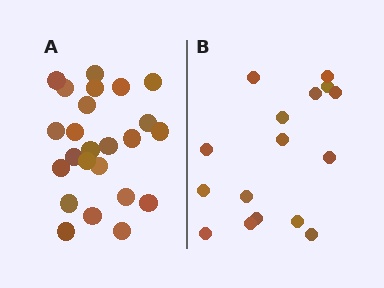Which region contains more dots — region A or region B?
Region A (the left region) has more dots.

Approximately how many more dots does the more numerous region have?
Region A has roughly 8 or so more dots than region B.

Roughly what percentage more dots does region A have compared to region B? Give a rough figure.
About 50% more.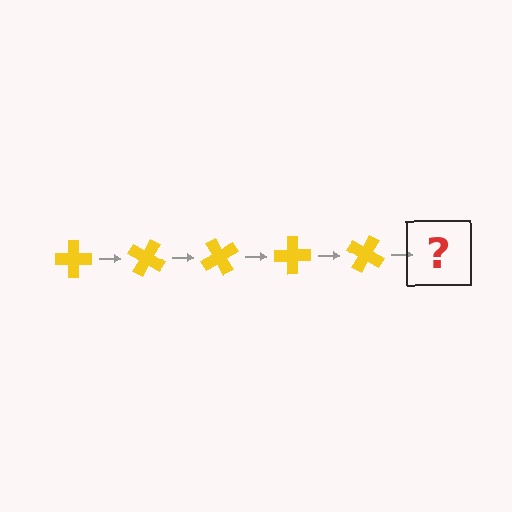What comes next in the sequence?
The next element should be a yellow cross rotated 150 degrees.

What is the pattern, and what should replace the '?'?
The pattern is that the cross rotates 30 degrees each step. The '?' should be a yellow cross rotated 150 degrees.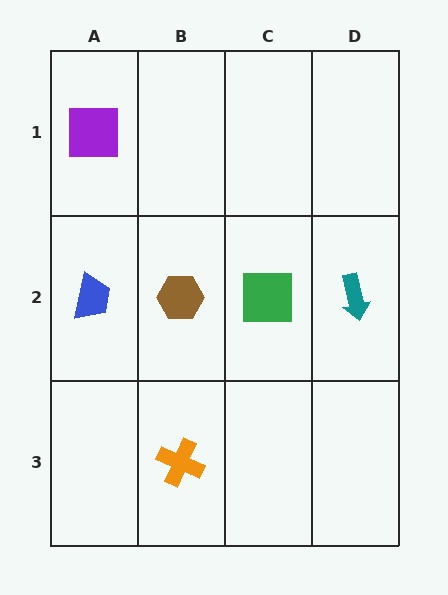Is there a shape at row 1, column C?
No, that cell is empty.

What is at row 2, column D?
A teal arrow.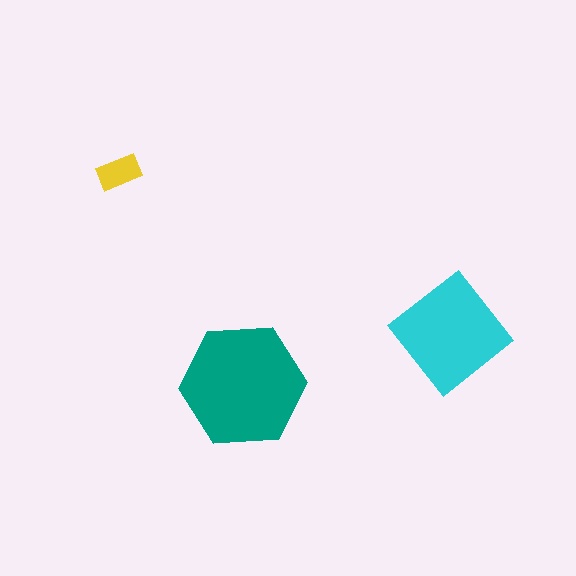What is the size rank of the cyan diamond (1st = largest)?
2nd.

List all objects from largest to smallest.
The teal hexagon, the cyan diamond, the yellow rectangle.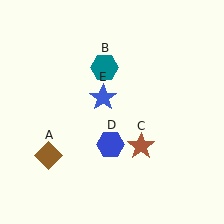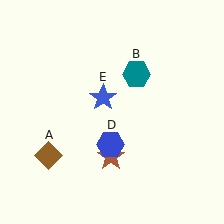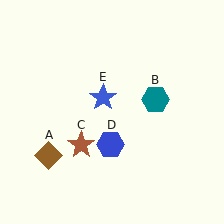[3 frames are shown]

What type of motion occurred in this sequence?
The teal hexagon (object B), brown star (object C) rotated clockwise around the center of the scene.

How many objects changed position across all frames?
2 objects changed position: teal hexagon (object B), brown star (object C).